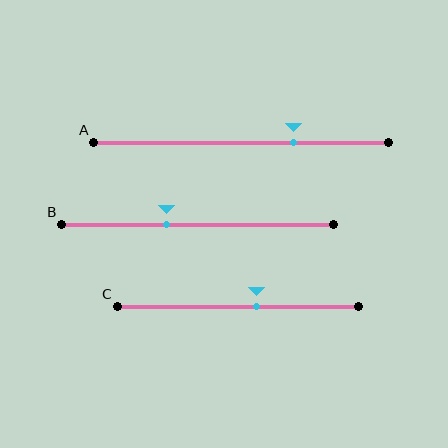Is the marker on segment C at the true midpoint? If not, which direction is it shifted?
No, the marker on segment C is shifted to the right by about 8% of the segment length.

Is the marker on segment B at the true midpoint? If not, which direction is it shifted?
No, the marker on segment B is shifted to the left by about 11% of the segment length.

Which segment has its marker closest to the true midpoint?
Segment C has its marker closest to the true midpoint.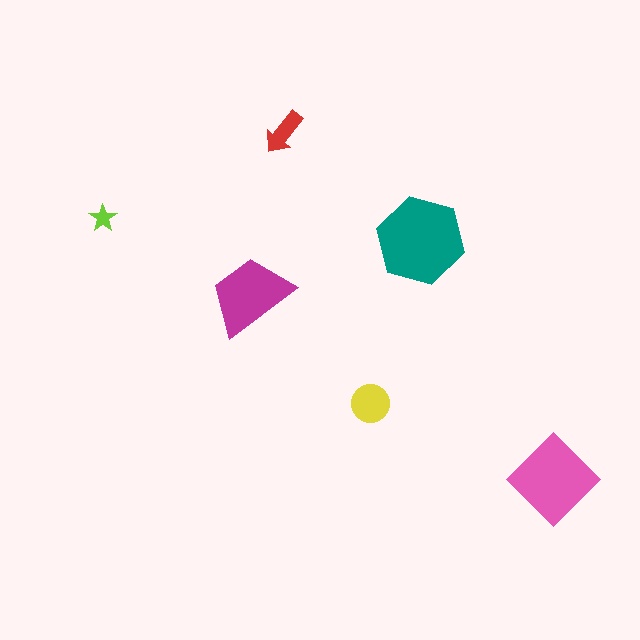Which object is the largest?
The teal hexagon.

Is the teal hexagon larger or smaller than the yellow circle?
Larger.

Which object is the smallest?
The lime star.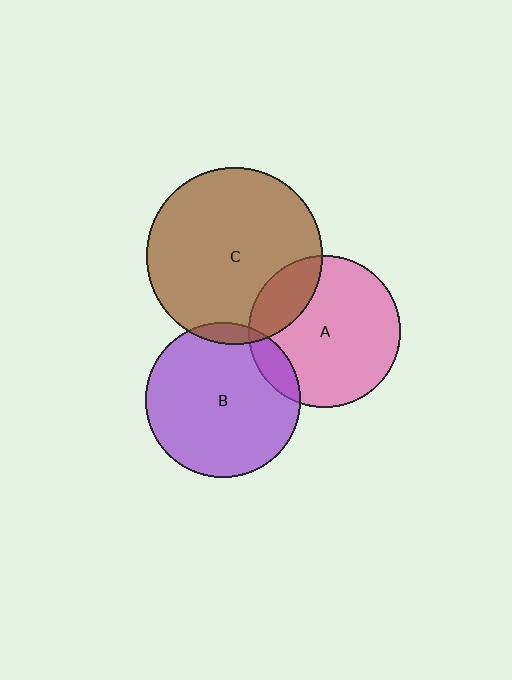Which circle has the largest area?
Circle C (brown).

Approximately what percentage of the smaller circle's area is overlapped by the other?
Approximately 20%.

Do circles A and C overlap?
Yes.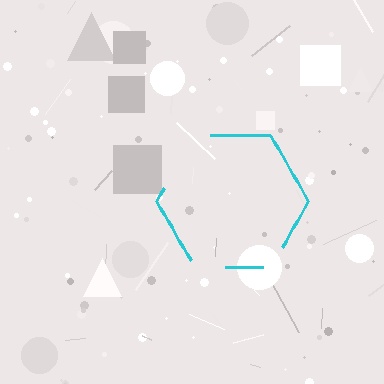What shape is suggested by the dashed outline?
The dashed outline suggests a hexagon.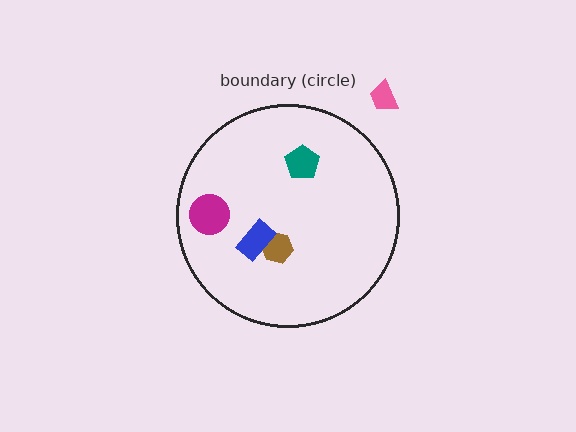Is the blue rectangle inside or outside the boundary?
Inside.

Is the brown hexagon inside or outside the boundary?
Inside.